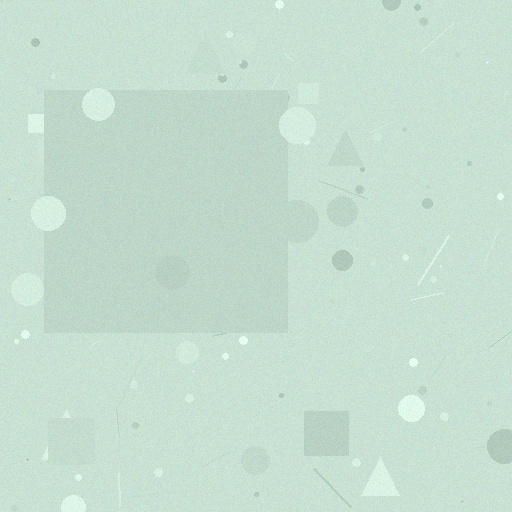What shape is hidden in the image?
A square is hidden in the image.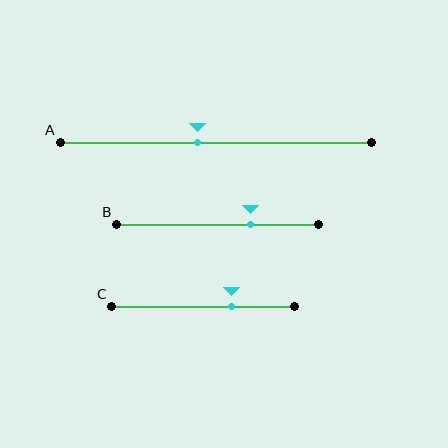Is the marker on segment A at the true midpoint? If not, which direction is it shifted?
No, the marker on segment A is shifted to the left by about 6% of the segment length.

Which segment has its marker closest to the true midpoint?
Segment A has its marker closest to the true midpoint.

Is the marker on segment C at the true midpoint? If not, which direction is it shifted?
No, the marker on segment C is shifted to the right by about 16% of the segment length.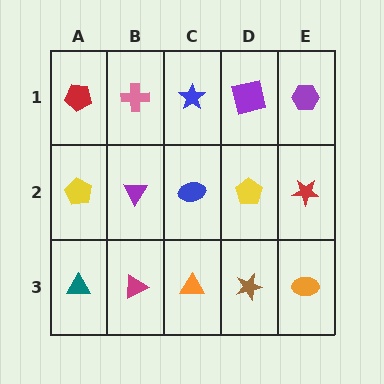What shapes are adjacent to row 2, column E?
A purple hexagon (row 1, column E), an orange ellipse (row 3, column E), a yellow pentagon (row 2, column D).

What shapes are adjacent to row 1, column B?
A purple triangle (row 2, column B), a red pentagon (row 1, column A), a blue star (row 1, column C).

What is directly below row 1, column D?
A yellow pentagon.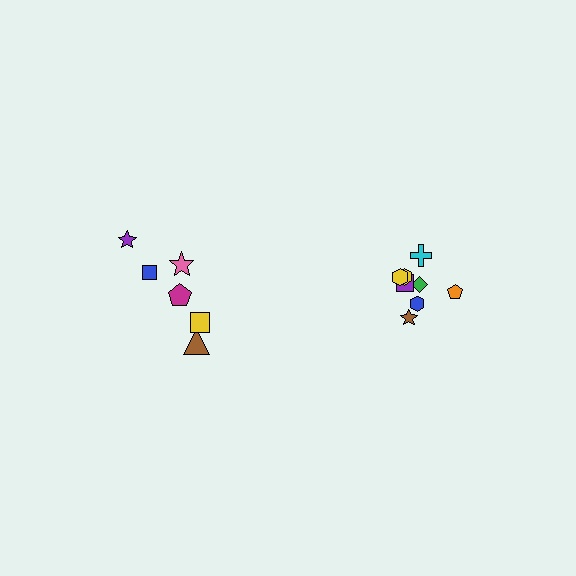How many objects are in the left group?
There are 6 objects.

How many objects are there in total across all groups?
There are 14 objects.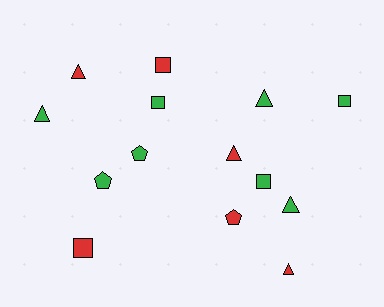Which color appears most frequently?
Green, with 8 objects.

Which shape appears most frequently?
Triangle, with 6 objects.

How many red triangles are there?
There are 3 red triangles.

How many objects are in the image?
There are 14 objects.